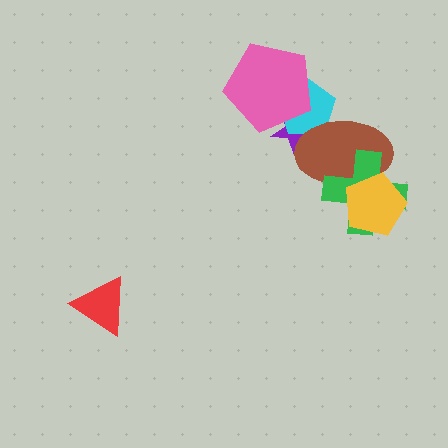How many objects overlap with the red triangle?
0 objects overlap with the red triangle.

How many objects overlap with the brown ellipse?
4 objects overlap with the brown ellipse.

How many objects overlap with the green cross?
2 objects overlap with the green cross.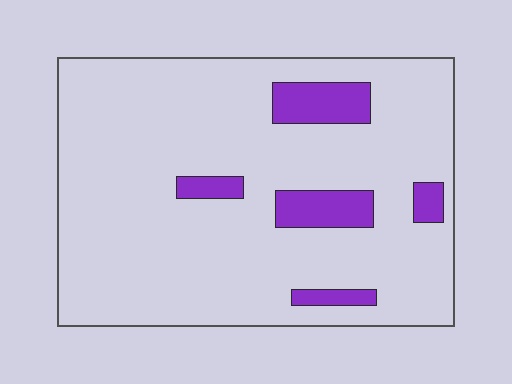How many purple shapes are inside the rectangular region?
5.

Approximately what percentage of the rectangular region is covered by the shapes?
Approximately 10%.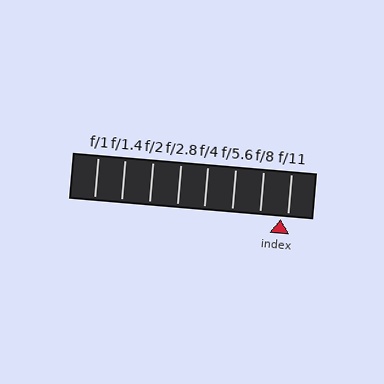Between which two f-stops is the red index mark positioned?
The index mark is between f/8 and f/11.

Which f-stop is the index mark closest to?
The index mark is closest to f/11.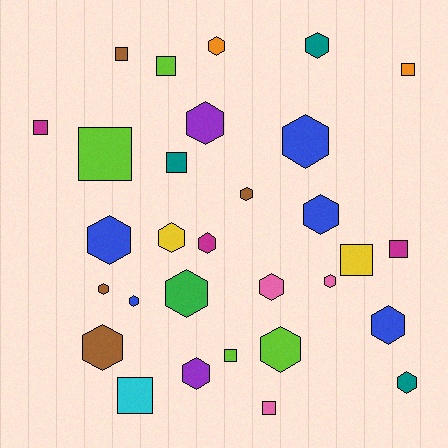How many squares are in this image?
There are 11 squares.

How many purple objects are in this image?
There are 2 purple objects.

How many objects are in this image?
There are 30 objects.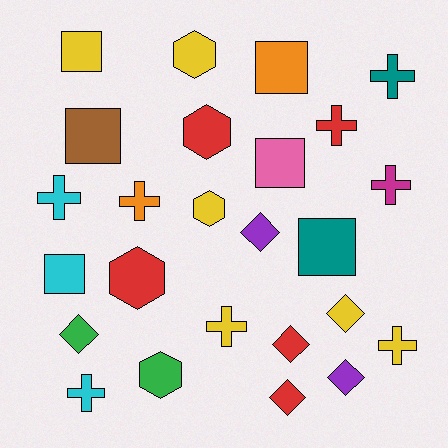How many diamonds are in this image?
There are 6 diamonds.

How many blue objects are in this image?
There are no blue objects.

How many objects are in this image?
There are 25 objects.